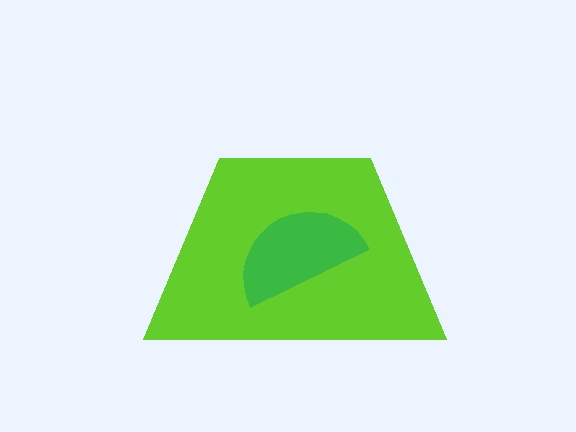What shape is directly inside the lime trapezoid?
The green semicircle.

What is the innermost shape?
The green semicircle.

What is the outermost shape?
The lime trapezoid.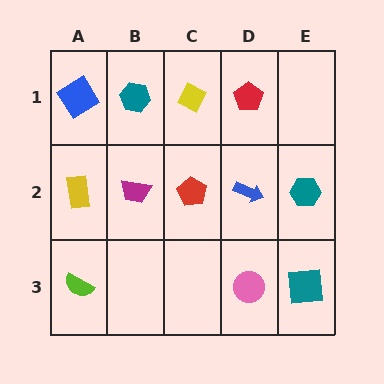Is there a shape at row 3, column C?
No, that cell is empty.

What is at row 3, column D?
A pink circle.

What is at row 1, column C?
A yellow diamond.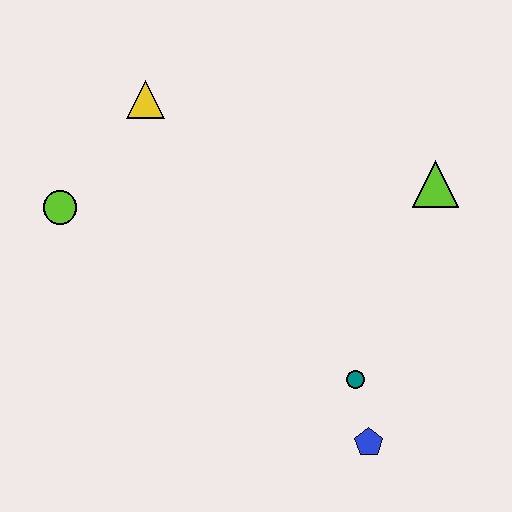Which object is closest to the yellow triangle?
The lime circle is closest to the yellow triangle.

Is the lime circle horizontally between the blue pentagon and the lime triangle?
No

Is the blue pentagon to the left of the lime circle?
No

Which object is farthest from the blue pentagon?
The yellow triangle is farthest from the blue pentagon.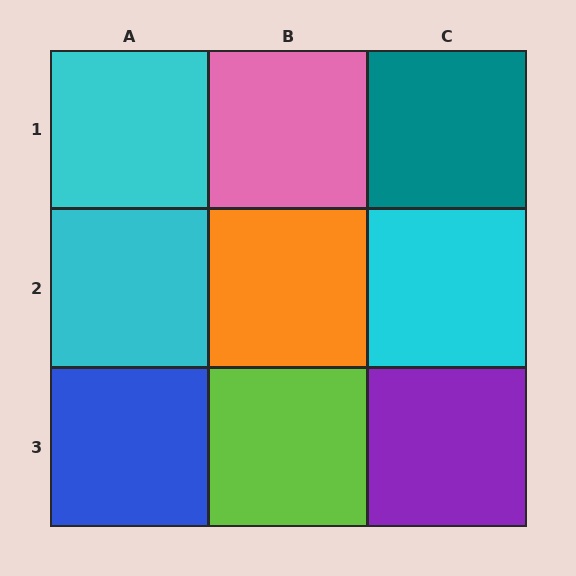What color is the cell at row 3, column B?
Lime.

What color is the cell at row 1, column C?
Teal.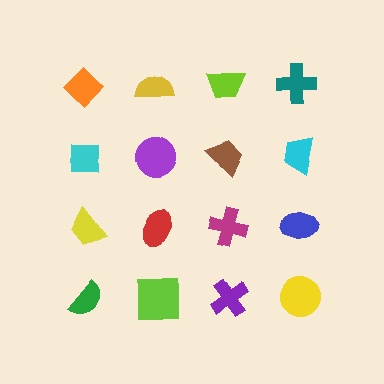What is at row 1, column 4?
A teal cross.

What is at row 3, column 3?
A magenta cross.